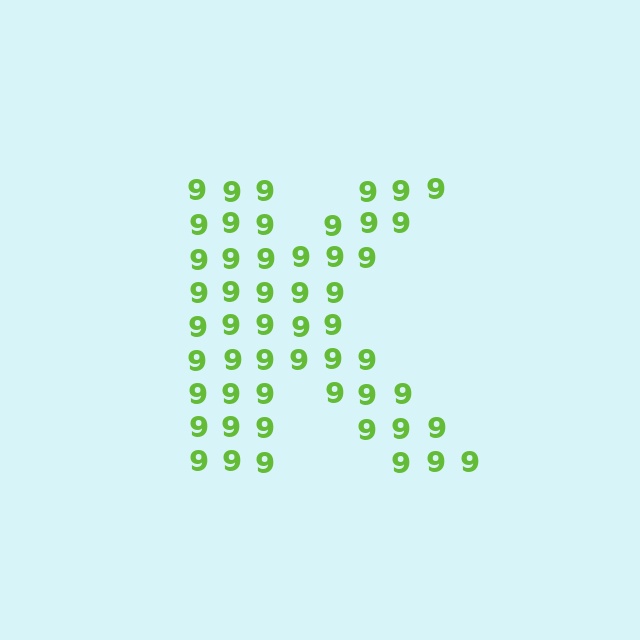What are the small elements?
The small elements are digit 9's.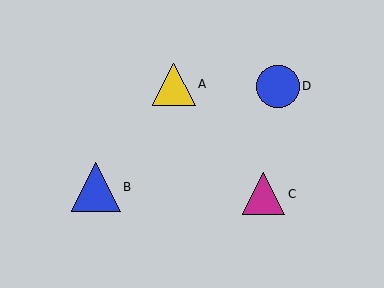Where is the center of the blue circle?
The center of the blue circle is at (278, 86).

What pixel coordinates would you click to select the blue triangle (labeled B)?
Click at (96, 187) to select the blue triangle B.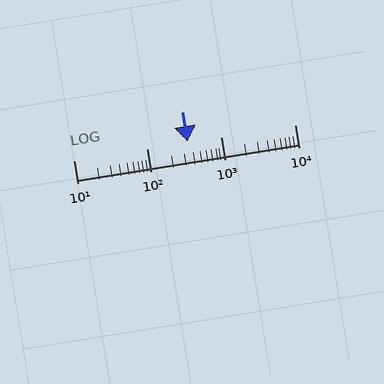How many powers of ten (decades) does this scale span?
The scale spans 3 decades, from 10 to 10000.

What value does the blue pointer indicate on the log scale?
The pointer indicates approximately 350.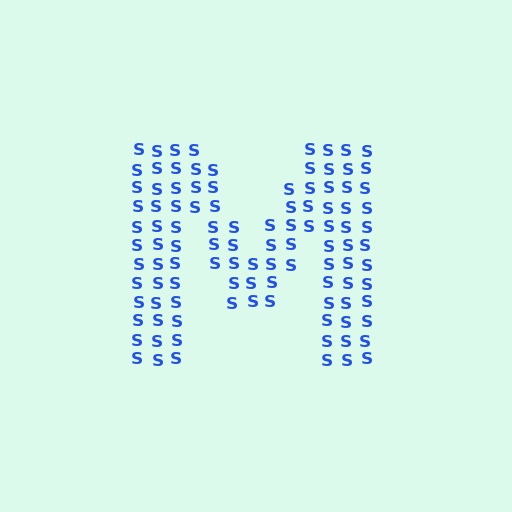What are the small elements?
The small elements are letter S's.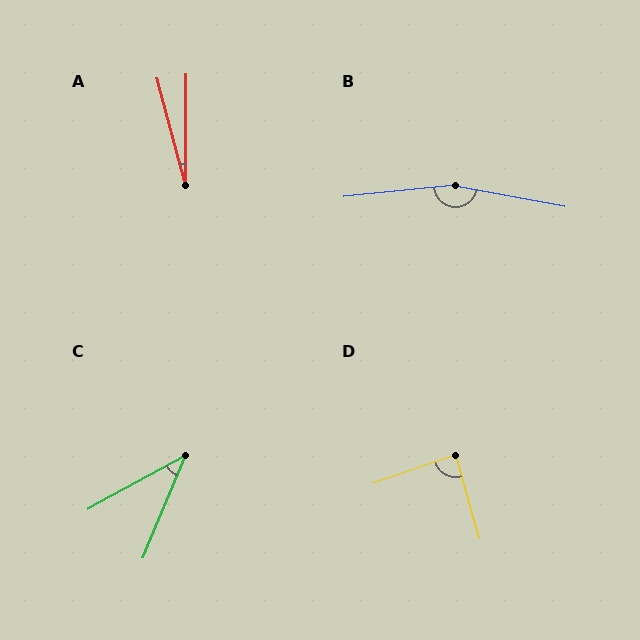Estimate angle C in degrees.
Approximately 39 degrees.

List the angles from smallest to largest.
A (15°), C (39°), D (87°), B (164°).